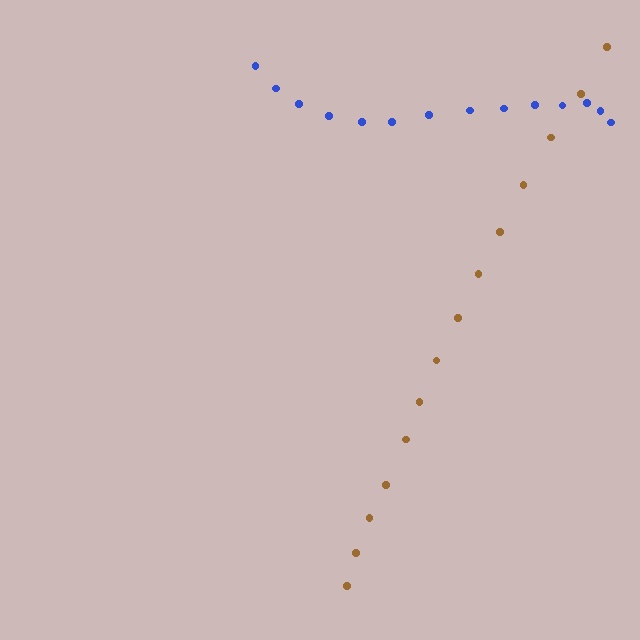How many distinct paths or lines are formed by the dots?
There are 2 distinct paths.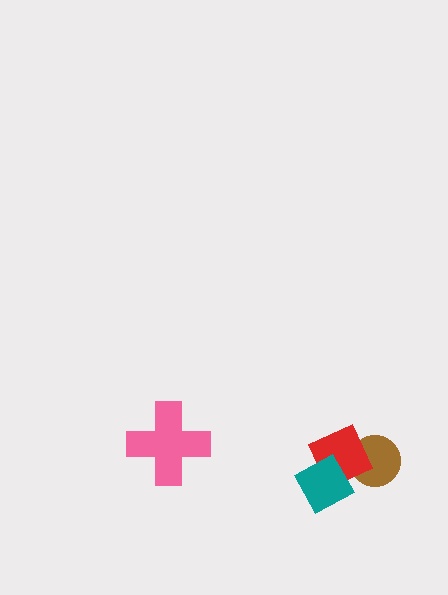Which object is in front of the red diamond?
The teal diamond is in front of the red diamond.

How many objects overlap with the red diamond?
2 objects overlap with the red diamond.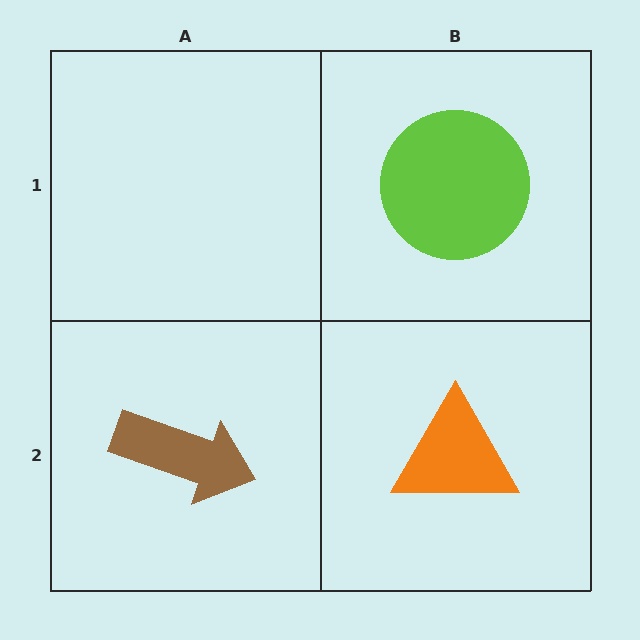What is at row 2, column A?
A brown arrow.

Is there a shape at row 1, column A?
No, that cell is empty.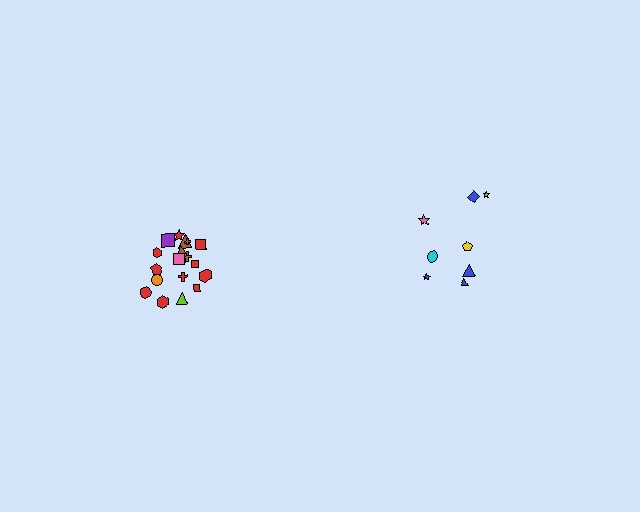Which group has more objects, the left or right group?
The left group.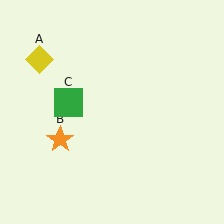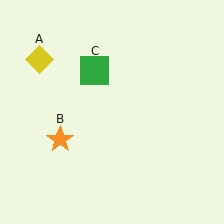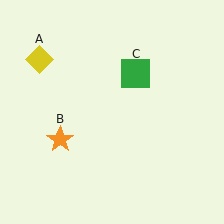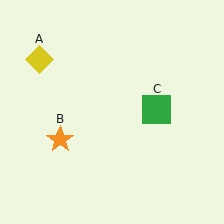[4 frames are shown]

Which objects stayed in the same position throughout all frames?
Yellow diamond (object A) and orange star (object B) remained stationary.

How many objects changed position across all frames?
1 object changed position: green square (object C).